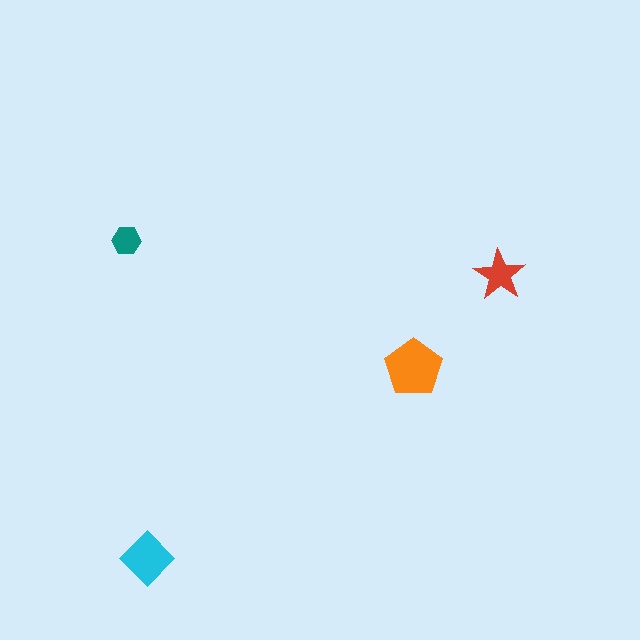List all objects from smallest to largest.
The teal hexagon, the red star, the cyan diamond, the orange pentagon.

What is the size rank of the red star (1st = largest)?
3rd.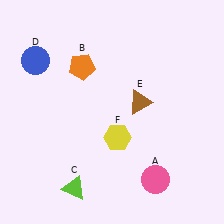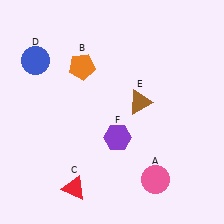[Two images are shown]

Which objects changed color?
C changed from lime to red. F changed from yellow to purple.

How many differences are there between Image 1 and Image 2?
There are 2 differences between the two images.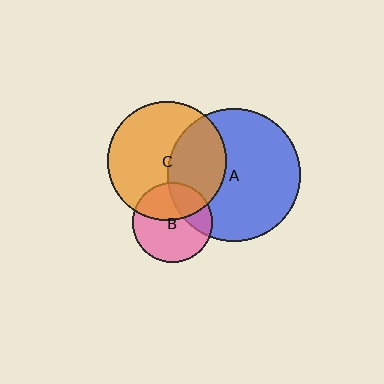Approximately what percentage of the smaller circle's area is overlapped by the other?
Approximately 40%.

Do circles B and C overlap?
Yes.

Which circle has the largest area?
Circle A (blue).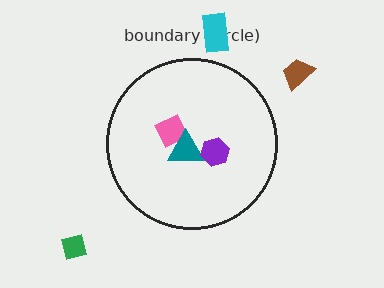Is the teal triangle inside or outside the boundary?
Inside.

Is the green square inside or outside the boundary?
Outside.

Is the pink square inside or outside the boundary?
Inside.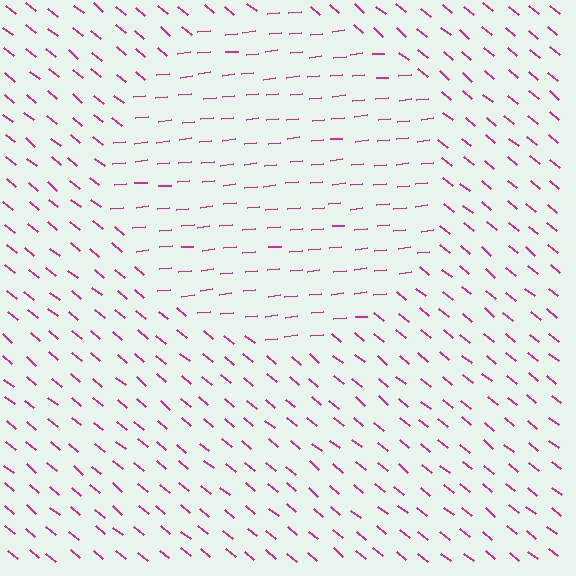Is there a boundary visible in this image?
Yes, there is a texture boundary formed by a change in line orientation.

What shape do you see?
I see a circle.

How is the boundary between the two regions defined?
The boundary is defined purely by a change in line orientation (approximately 45 degrees difference). All lines are the same color and thickness.